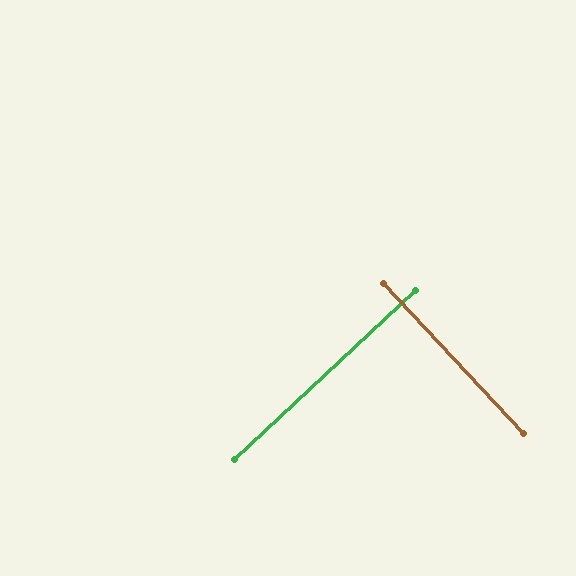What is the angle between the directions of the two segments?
Approximately 90 degrees.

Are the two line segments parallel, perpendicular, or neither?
Perpendicular — they meet at approximately 90°.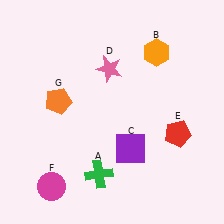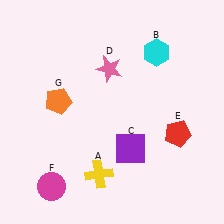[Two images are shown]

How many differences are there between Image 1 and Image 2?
There are 2 differences between the two images.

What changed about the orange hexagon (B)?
In Image 1, B is orange. In Image 2, it changed to cyan.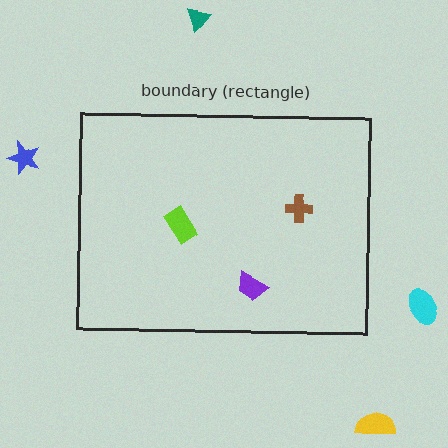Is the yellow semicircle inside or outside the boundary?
Outside.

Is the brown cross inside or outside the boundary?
Inside.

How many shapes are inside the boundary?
3 inside, 4 outside.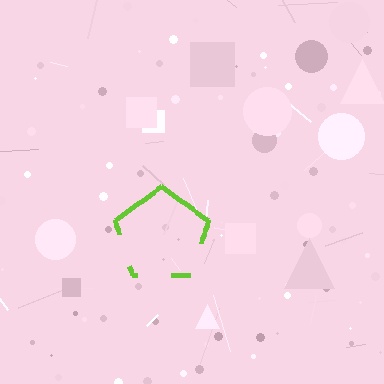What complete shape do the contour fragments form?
The contour fragments form a pentagon.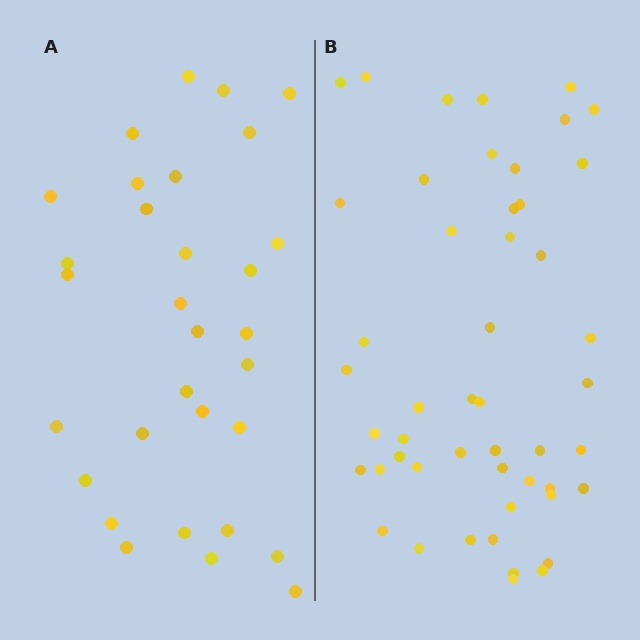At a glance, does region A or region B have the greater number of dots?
Region B (the right region) has more dots.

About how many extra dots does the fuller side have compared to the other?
Region B has approximately 20 more dots than region A.